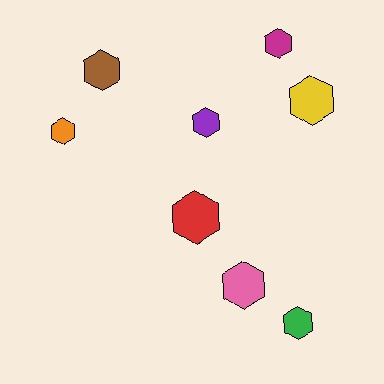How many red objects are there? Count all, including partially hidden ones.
There is 1 red object.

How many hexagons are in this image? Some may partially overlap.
There are 8 hexagons.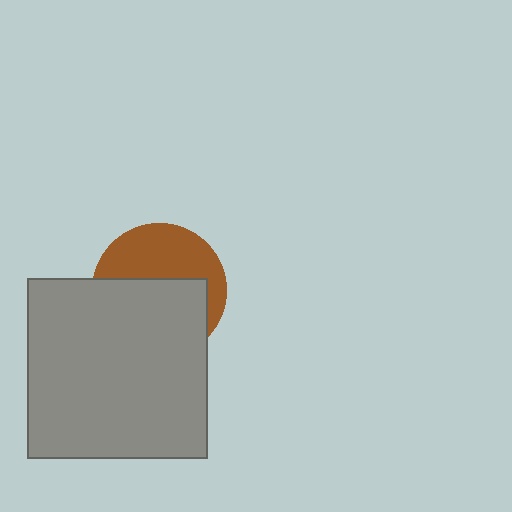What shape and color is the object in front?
The object in front is a gray square.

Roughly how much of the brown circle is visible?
A small part of it is visible (roughly 44%).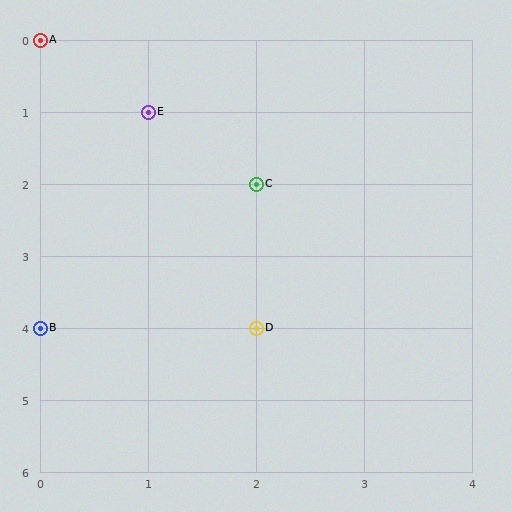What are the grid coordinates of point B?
Point B is at grid coordinates (0, 4).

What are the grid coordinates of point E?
Point E is at grid coordinates (1, 1).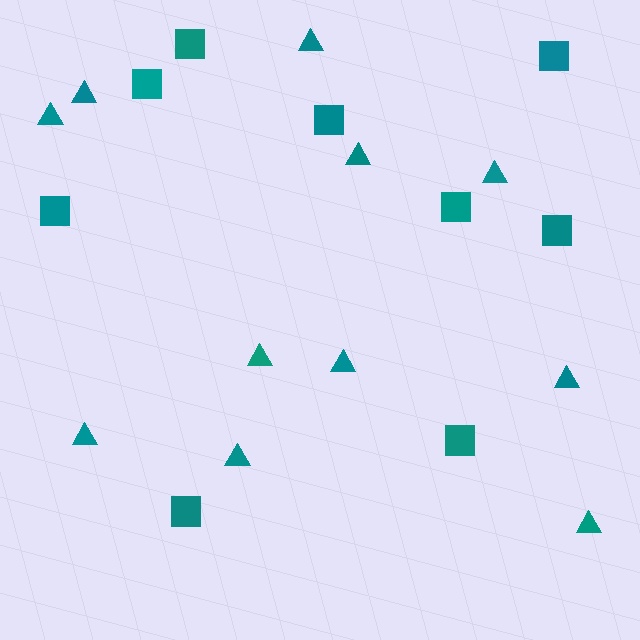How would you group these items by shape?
There are 2 groups: one group of squares (9) and one group of triangles (11).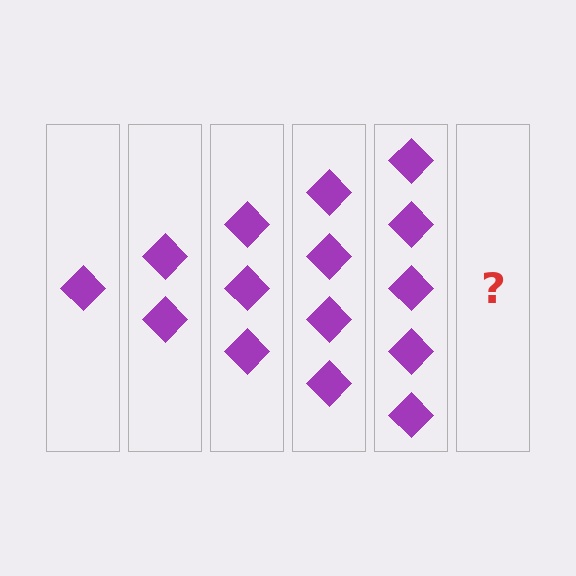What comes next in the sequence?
The next element should be 6 diamonds.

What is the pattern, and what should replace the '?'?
The pattern is that each step adds one more diamond. The '?' should be 6 diamonds.